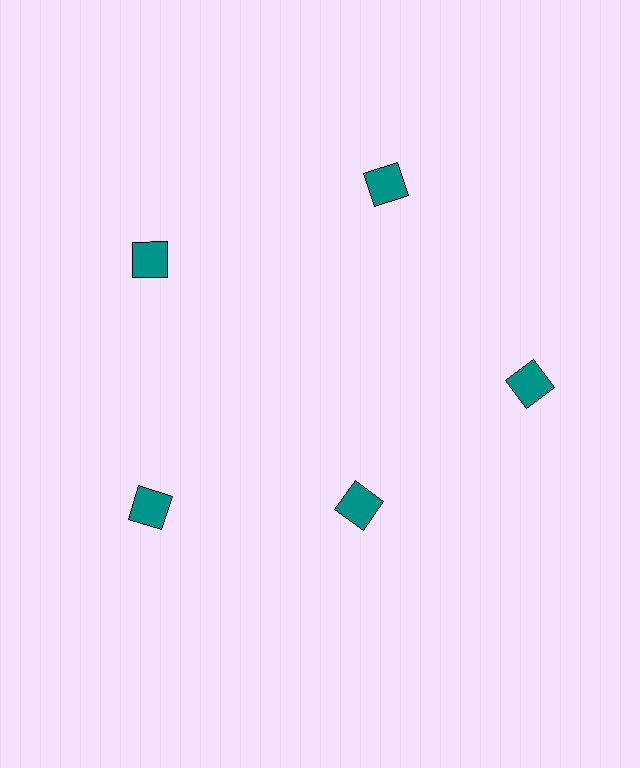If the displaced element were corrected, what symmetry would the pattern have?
It would have 5-fold rotational symmetry — the pattern would map onto itself every 72 degrees.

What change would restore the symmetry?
The symmetry would be restored by moving it outward, back onto the ring so that all 5 diamonds sit at equal angles and equal distance from the center.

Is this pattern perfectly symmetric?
No. The 5 teal diamonds are arranged in a ring, but one element near the 5 o'clock position is pulled inward toward the center, breaking the 5-fold rotational symmetry.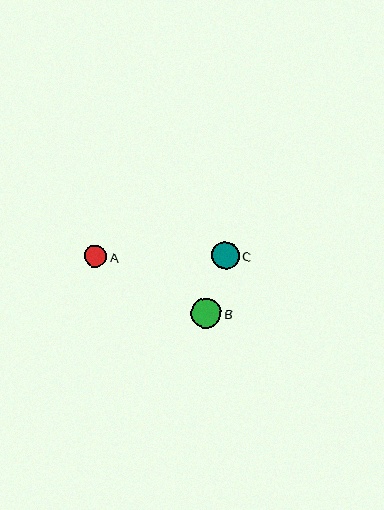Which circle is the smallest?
Circle A is the smallest with a size of approximately 22 pixels.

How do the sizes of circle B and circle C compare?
Circle B and circle C are approximately the same size.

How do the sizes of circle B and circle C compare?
Circle B and circle C are approximately the same size.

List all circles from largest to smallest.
From largest to smallest: B, C, A.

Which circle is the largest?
Circle B is the largest with a size of approximately 30 pixels.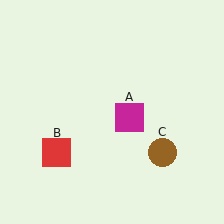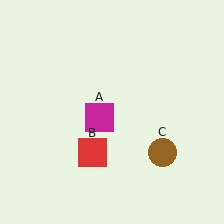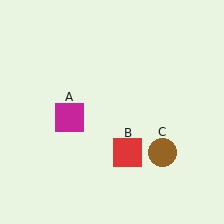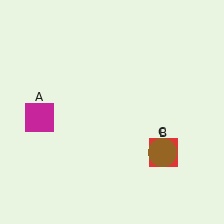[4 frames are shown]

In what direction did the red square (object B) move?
The red square (object B) moved right.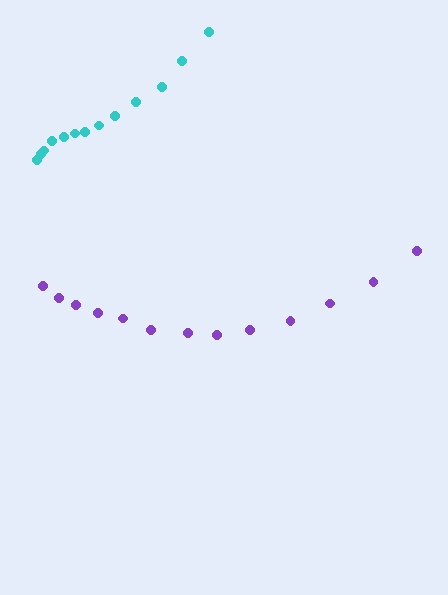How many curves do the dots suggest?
There are 2 distinct paths.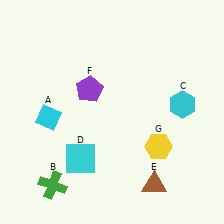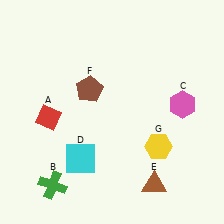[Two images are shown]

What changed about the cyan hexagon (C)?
In Image 1, C is cyan. In Image 2, it changed to pink.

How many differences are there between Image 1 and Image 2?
There are 3 differences between the two images.